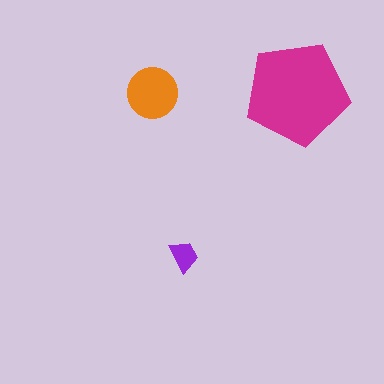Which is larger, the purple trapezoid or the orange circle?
The orange circle.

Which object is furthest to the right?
The magenta pentagon is rightmost.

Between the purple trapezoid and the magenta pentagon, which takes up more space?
The magenta pentagon.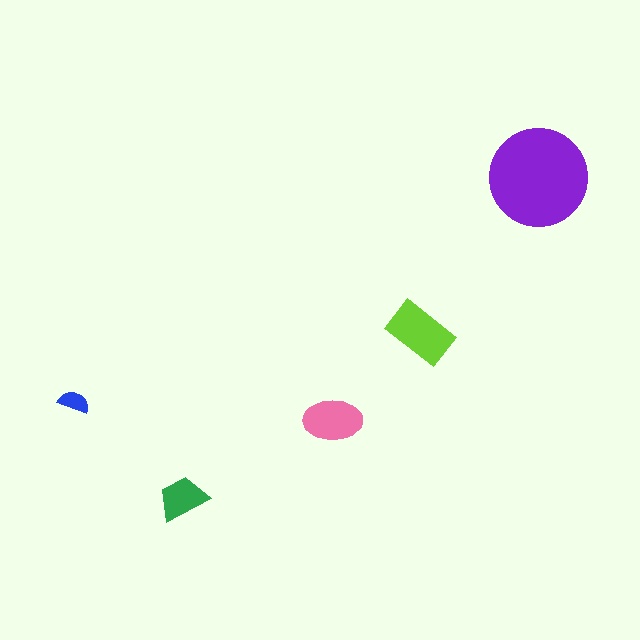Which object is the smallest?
The blue semicircle.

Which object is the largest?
The purple circle.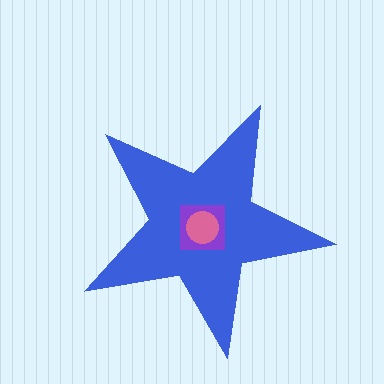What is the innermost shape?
The pink circle.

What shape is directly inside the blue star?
The purple square.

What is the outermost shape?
The blue star.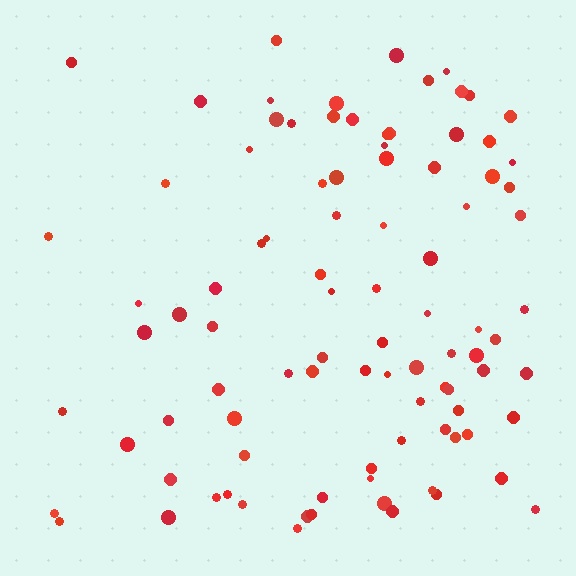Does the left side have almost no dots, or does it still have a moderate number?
Still a moderate number, just noticeably fewer than the right.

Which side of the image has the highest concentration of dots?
The right.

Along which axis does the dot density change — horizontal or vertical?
Horizontal.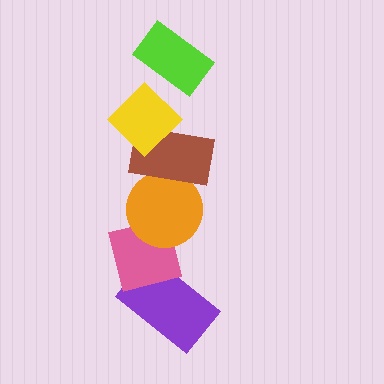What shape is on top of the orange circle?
The brown rectangle is on top of the orange circle.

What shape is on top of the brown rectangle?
The yellow diamond is on top of the brown rectangle.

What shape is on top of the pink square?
The orange circle is on top of the pink square.